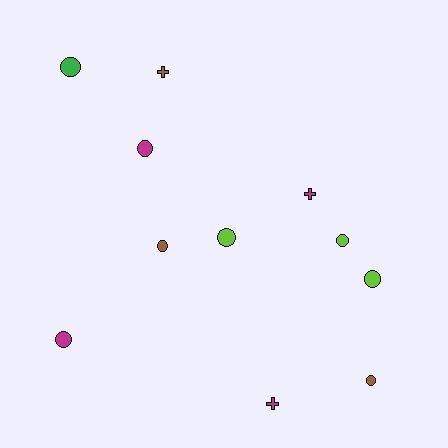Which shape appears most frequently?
Circle, with 8 objects.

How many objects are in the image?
There are 11 objects.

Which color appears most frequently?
Magenta, with 4 objects.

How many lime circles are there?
There are 3 lime circles.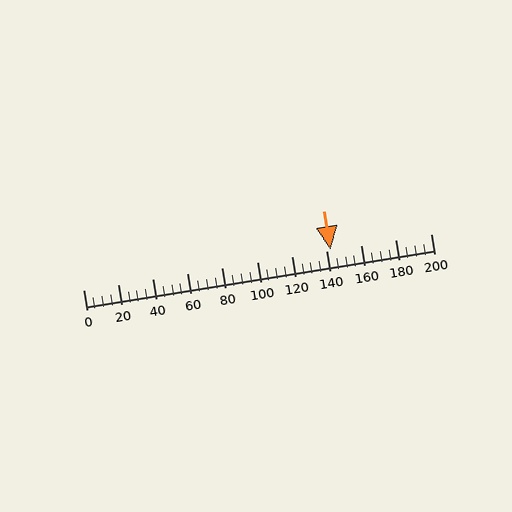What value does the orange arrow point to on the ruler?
The orange arrow points to approximately 142.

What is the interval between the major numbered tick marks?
The major tick marks are spaced 20 units apart.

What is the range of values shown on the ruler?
The ruler shows values from 0 to 200.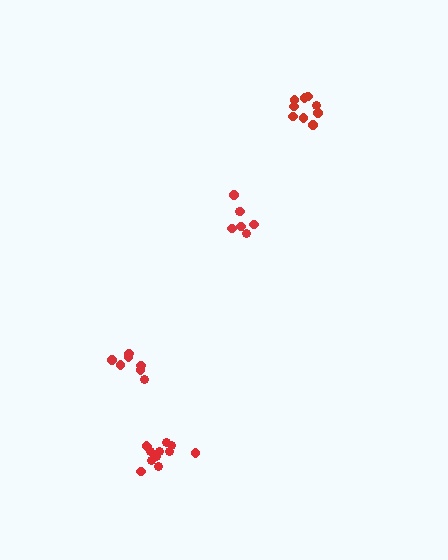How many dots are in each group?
Group 1: 7 dots, Group 2: 12 dots, Group 3: 7 dots, Group 4: 9 dots (35 total).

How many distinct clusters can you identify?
There are 4 distinct clusters.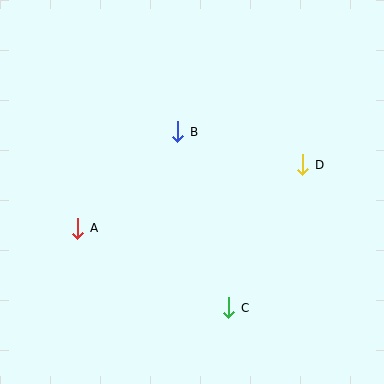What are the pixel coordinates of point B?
Point B is at (178, 132).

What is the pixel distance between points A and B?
The distance between A and B is 139 pixels.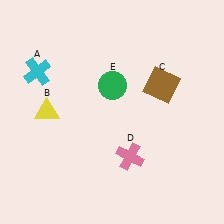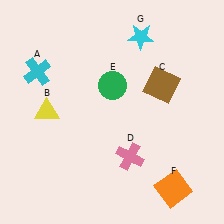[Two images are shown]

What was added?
An orange square (F), a cyan star (G) were added in Image 2.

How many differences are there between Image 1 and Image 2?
There are 2 differences between the two images.